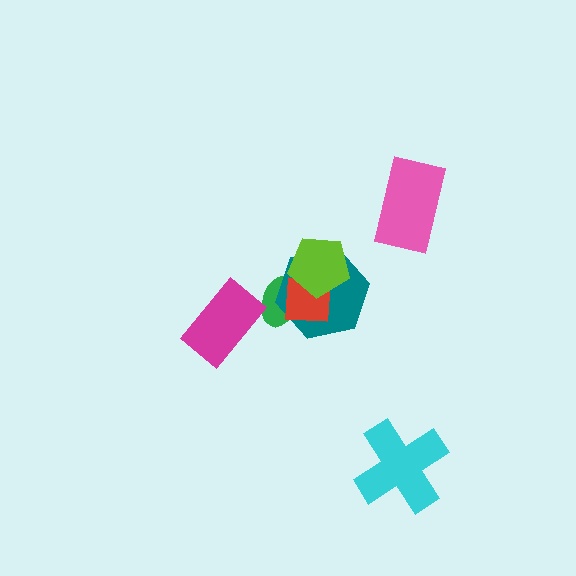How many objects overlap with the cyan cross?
0 objects overlap with the cyan cross.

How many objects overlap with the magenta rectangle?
0 objects overlap with the magenta rectangle.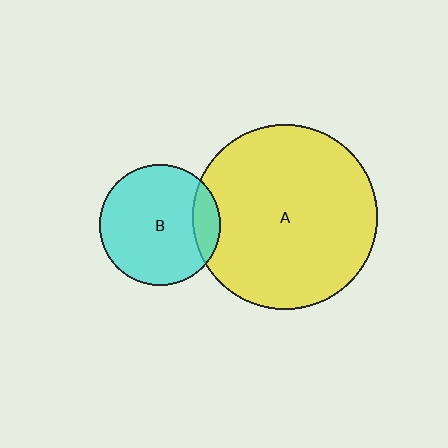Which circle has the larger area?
Circle A (yellow).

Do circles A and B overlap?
Yes.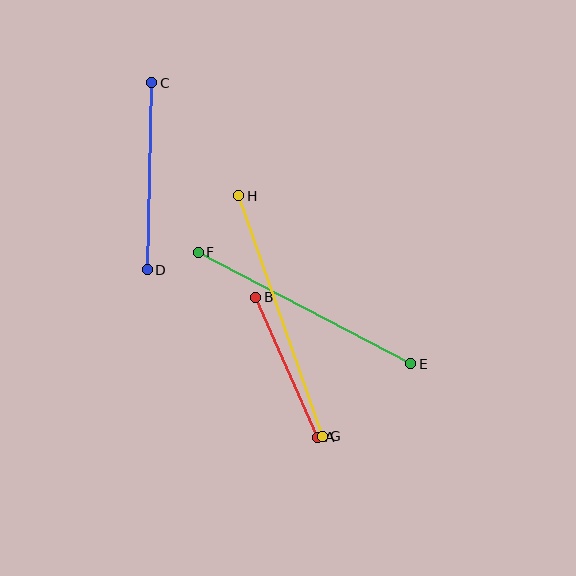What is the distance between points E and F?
The distance is approximately 240 pixels.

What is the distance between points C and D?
The distance is approximately 187 pixels.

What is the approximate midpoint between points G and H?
The midpoint is at approximately (280, 316) pixels.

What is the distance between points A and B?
The distance is approximately 153 pixels.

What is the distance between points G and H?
The distance is approximately 255 pixels.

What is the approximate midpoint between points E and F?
The midpoint is at approximately (304, 308) pixels.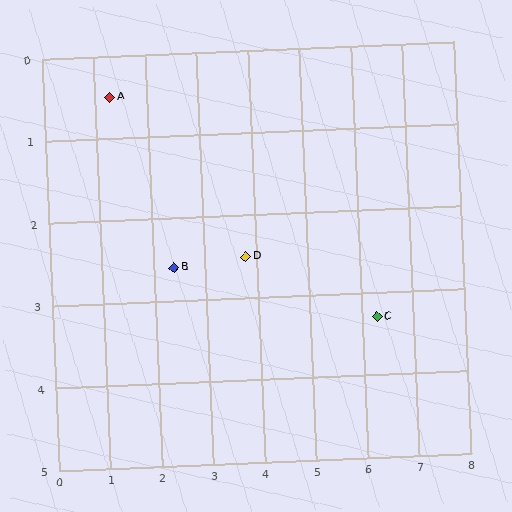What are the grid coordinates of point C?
Point C is at approximately (6.3, 3.3).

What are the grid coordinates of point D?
Point D is at approximately (3.8, 2.5).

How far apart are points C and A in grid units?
Points C and A are about 5.7 grid units apart.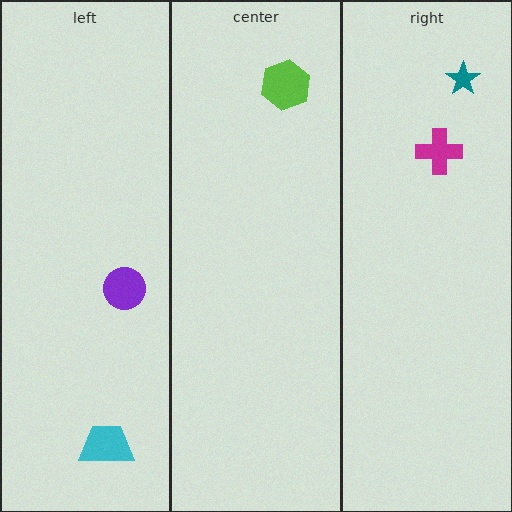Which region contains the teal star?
The right region.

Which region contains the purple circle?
The left region.